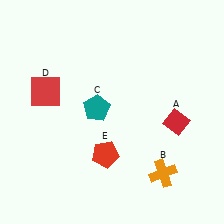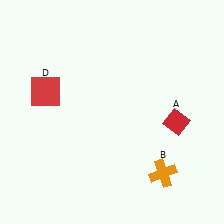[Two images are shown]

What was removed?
The teal pentagon (C), the red pentagon (E) were removed in Image 2.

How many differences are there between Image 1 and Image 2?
There are 2 differences between the two images.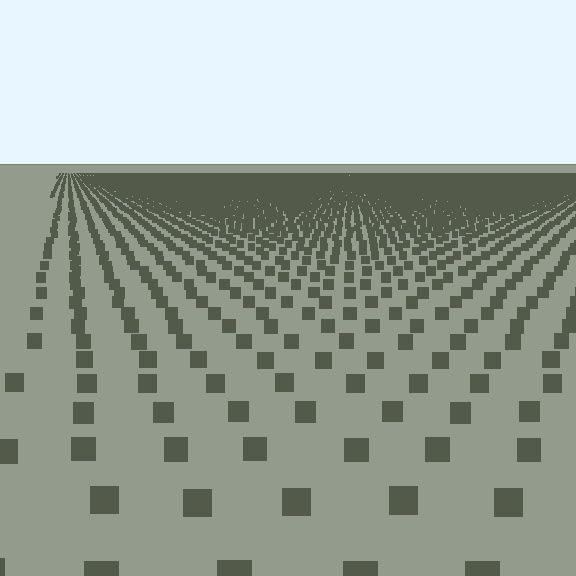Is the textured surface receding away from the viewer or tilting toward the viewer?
The surface is receding away from the viewer. Texture elements get smaller and denser toward the top.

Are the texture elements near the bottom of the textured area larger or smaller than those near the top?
Larger. Near the bottom, elements are closer to the viewer and appear at a bigger on-screen size.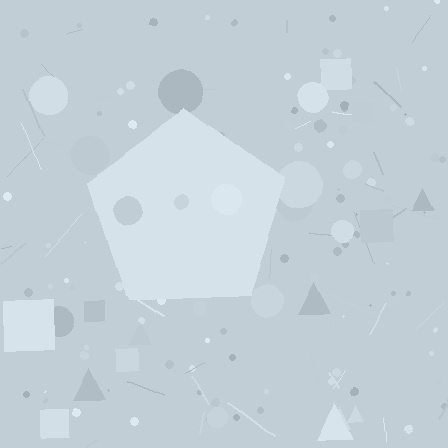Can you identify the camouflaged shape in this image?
The camouflaged shape is a pentagon.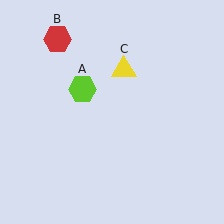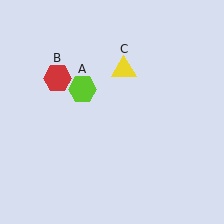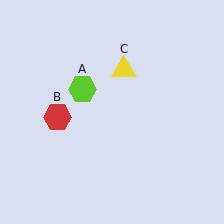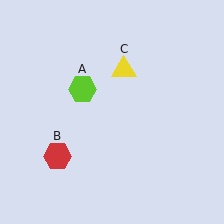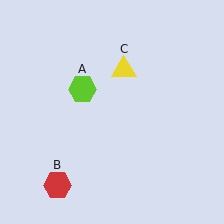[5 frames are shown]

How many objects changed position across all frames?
1 object changed position: red hexagon (object B).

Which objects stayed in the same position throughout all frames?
Lime hexagon (object A) and yellow triangle (object C) remained stationary.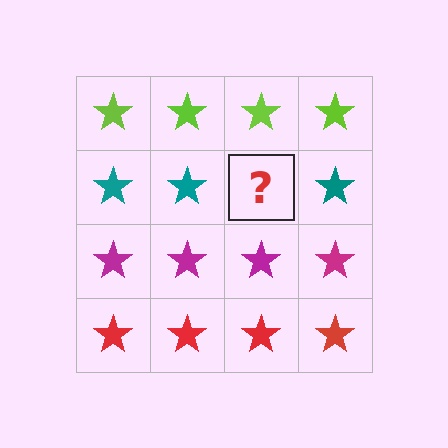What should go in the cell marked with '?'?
The missing cell should contain a teal star.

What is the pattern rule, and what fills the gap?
The rule is that each row has a consistent color. The gap should be filled with a teal star.